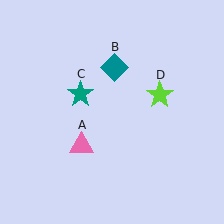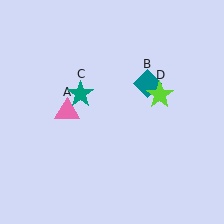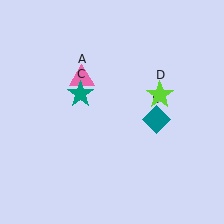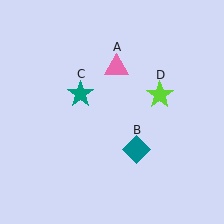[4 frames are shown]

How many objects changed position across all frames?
2 objects changed position: pink triangle (object A), teal diamond (object B).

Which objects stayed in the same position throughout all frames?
Teal star (object C) and lime star (object D) remained stationary.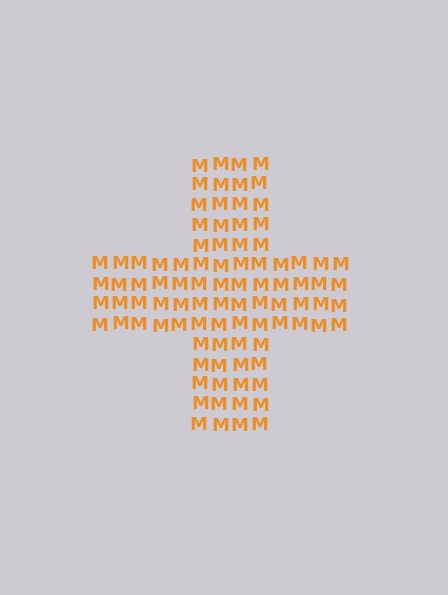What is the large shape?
The large shape is a cross.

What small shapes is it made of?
It is made of small letter M's.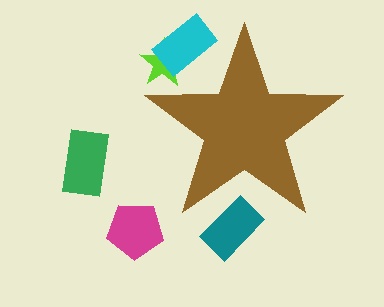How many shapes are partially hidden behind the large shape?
3 shapes are partially hidden.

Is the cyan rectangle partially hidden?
Yes, the cyan rectangle is partially hidden behind the brown star.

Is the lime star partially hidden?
Yes, the lime star is partially hidden behind the brown star.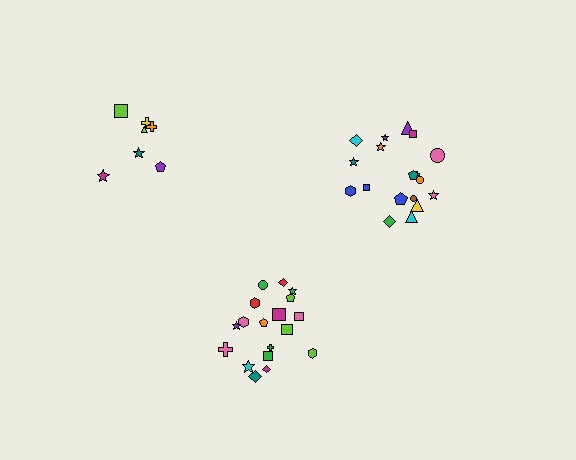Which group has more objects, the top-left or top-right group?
The top-right group.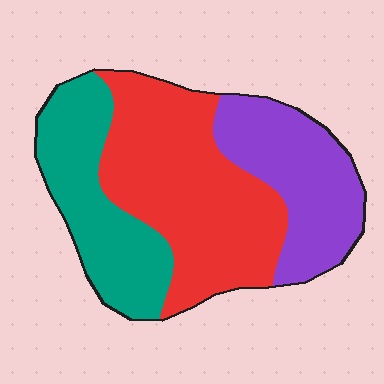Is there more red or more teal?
Red.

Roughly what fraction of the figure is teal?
Teal takes up about one quarter (1/4) of the figure.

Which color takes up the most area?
Red, at roughly 45%.